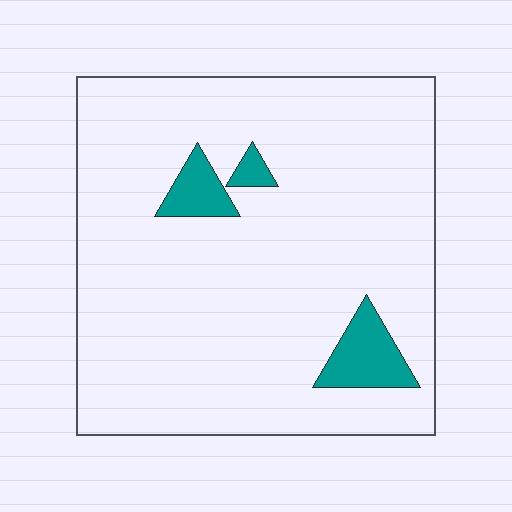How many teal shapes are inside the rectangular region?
3.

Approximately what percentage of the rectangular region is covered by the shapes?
Approximately 10%.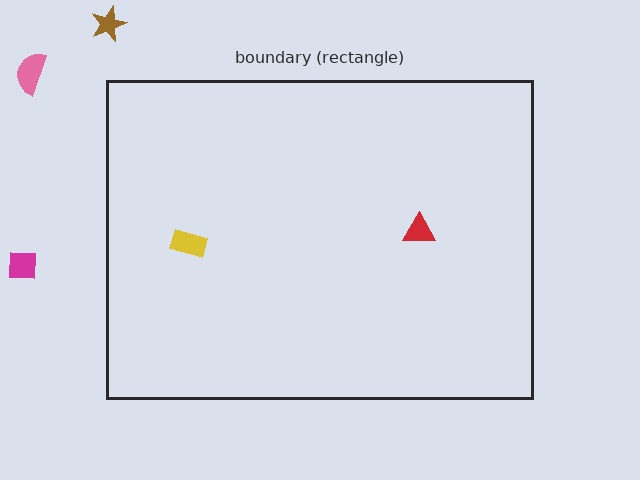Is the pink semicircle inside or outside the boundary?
Outside.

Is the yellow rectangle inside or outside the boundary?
Inside.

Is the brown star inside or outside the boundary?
Outside.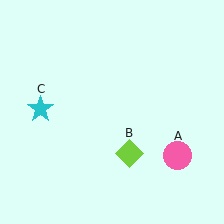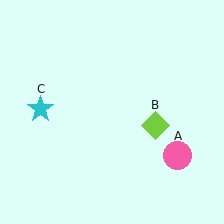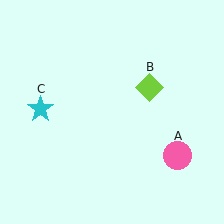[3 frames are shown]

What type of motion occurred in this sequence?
The lime diamond (object B) rotated counterclockwise around the center of the scene.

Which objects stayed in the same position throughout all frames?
Pink circle (object A) and cyan star (object C) remained stationary.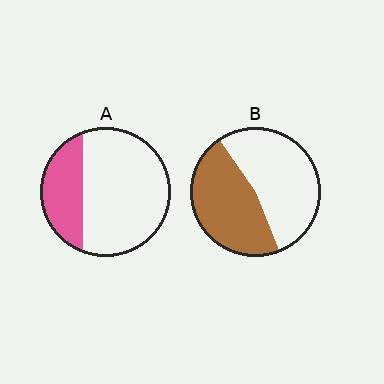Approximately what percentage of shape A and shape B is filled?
A is approximately 30% and B is approximately 45%.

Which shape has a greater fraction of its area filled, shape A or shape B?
Shape B.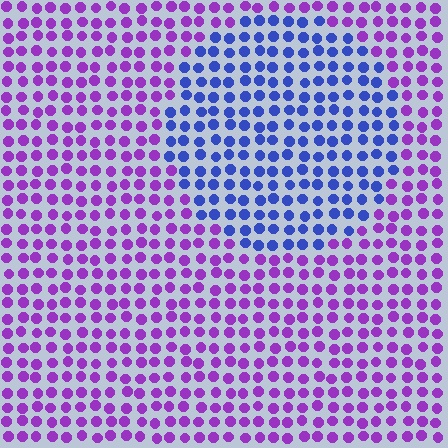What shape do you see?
I see a circle.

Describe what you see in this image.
The image is filled with small purple elements in a uniform arrangement. A circle-shaped region is visible where the elements are tinted to a slightly different hue, forming a subtle color boundary.